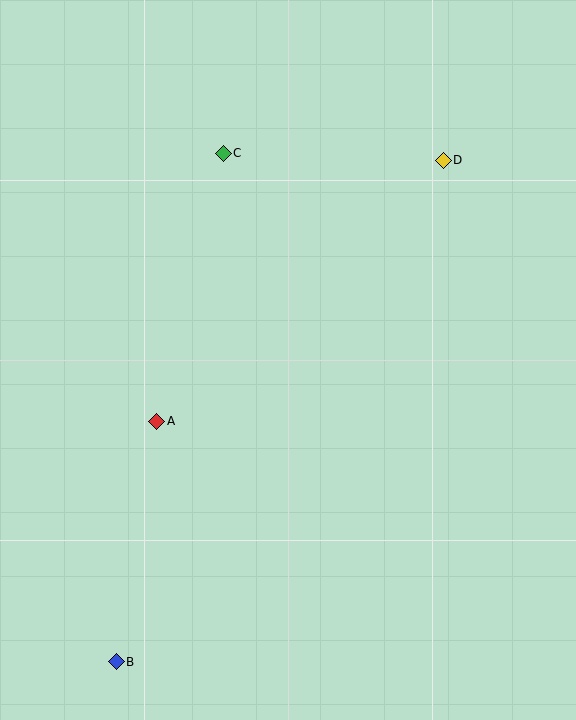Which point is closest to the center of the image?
Point A at (157, 421) is closest to the center.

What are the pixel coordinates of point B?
Point B is at (116, 662).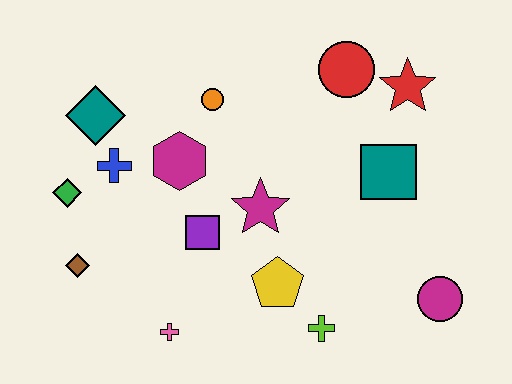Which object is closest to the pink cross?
The purple square is closest to the pink cross.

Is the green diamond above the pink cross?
Yes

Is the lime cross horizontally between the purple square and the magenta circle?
Yes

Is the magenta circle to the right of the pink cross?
Yes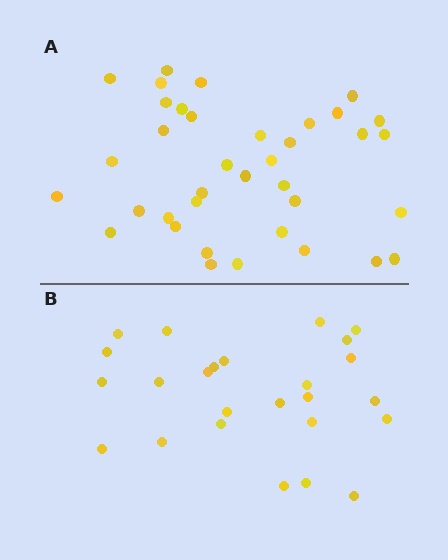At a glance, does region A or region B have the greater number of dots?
Region A (the top region) has more dots.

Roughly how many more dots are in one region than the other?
Region A has roughly 12 or so more dots than region B.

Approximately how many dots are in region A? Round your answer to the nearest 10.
About 40 dots. (The exact count is 37, which rounds to 40.)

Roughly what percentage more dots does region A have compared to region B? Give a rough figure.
About 50% more.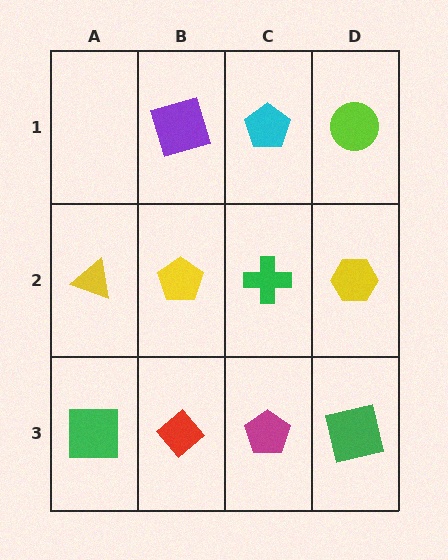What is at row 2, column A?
A yellow triangle.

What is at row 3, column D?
A green square.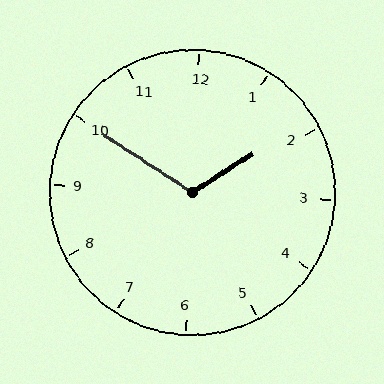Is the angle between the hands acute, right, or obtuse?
It is obtuse.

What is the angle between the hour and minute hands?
Approximately 115 degrees.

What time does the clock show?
1:50.